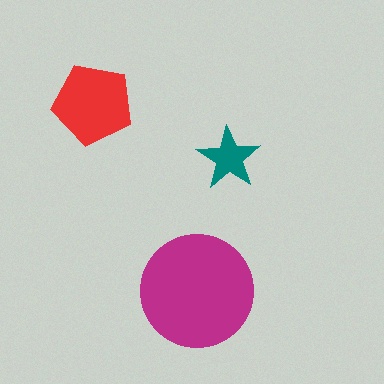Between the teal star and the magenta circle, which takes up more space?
The magenta circle.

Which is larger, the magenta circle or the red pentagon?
The magenta circle.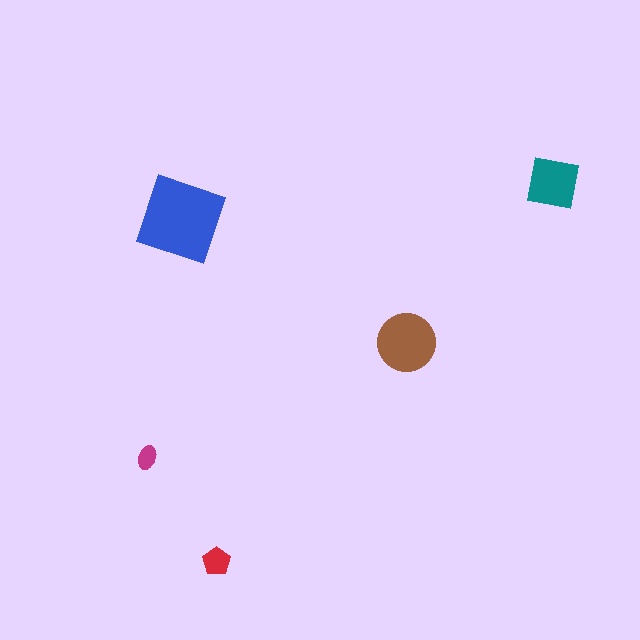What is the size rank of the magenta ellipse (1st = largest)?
5th.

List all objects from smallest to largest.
The magenta ellipse, the red pentagon, the teal square, the brown circle, the blue diamond.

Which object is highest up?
The teal square is topmost.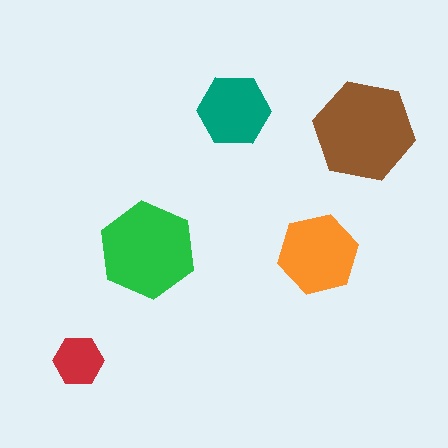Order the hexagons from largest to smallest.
the brown one, the green one, the orange one, the teal one, the red one.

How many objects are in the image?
There are 5 objects in the image.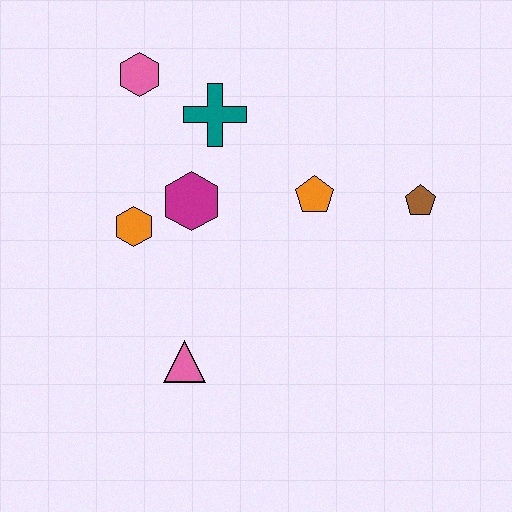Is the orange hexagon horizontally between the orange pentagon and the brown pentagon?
No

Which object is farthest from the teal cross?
The pink triangle is farthest from the teal cross.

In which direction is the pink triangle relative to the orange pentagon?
The pink triangle is below the orange pentagon.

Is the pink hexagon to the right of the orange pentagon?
No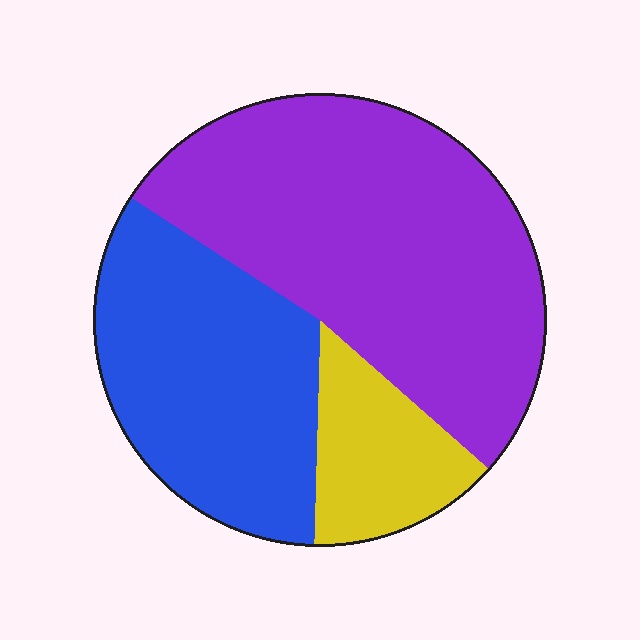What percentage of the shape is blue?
Blue covers 34% of the shape.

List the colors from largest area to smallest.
From largest to smallest: purple, blue, yellow.